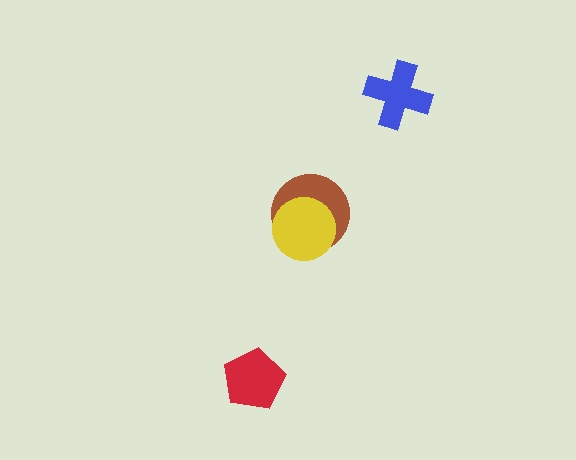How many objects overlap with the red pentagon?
0 objects overlap with the red pentagon.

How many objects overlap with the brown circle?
1 object overlaps with the brown circle.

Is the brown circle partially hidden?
Yes, it is partially covered by another shape.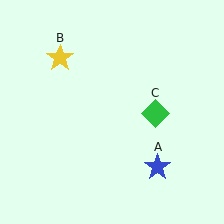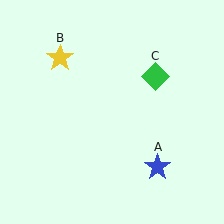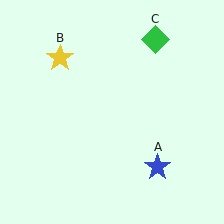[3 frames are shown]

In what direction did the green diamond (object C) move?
The green diamond (object C) moved up.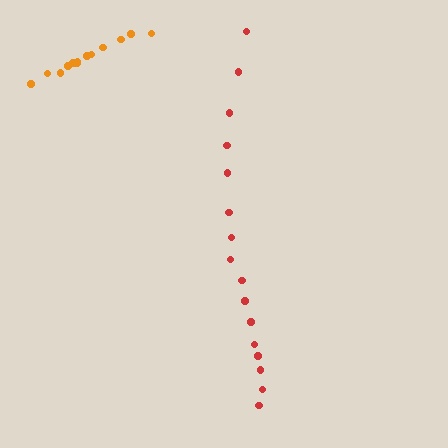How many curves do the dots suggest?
There are 2 distinct paths.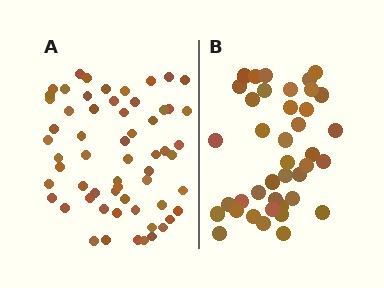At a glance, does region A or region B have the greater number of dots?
Region A (the left region) has more dots.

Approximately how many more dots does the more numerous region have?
Region A has approximately 20 more dots than region B.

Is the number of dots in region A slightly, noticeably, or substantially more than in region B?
Region A has substantially more. The ratio is roughly 1.5 to 1.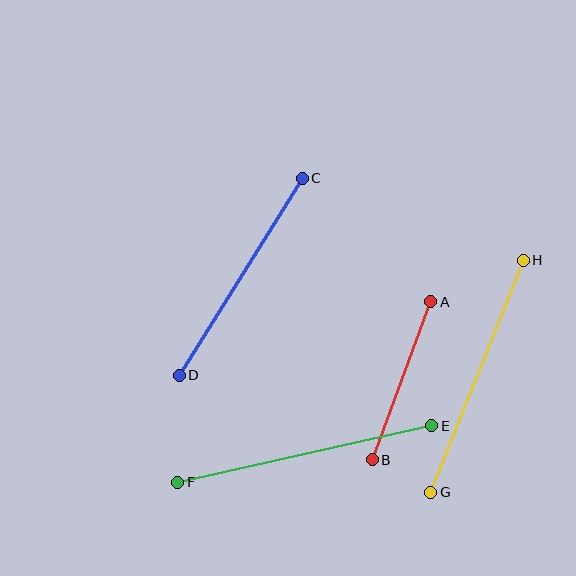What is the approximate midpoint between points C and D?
The midpoint is at approximately (241, 277) pixels.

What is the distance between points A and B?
The distance is approximately 168 pixels.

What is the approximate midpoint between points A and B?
The midpoint is at approximately (402, 381) pixels.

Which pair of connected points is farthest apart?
Points E and F are farthest apart.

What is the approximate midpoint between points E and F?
The midpoint is at approximately (305, 454) pixels.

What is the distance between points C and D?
The distance is approximately 232 pixels.